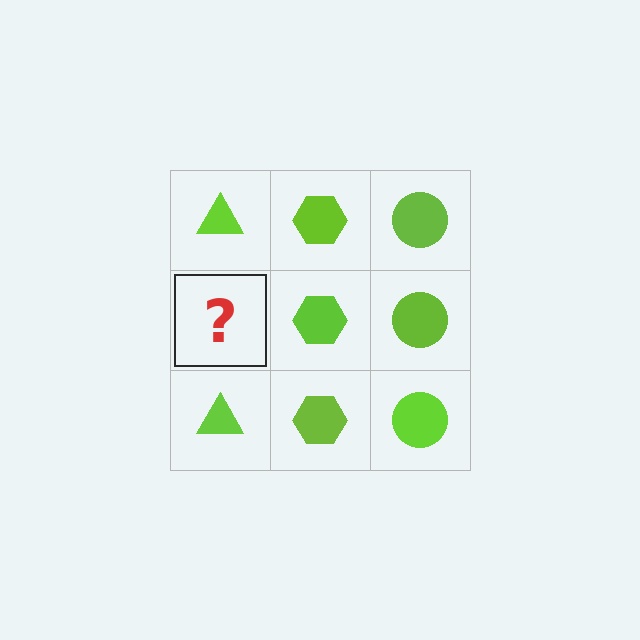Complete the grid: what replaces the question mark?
The question mark should be replaced with a lime triangle.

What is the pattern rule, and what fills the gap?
The rule is that each column has a consistent shape. The gap should be filled with a lime triangle.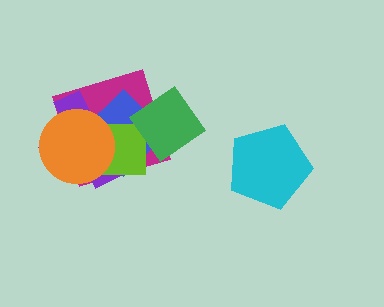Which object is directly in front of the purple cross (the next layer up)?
The blue diamond is directly in front of the purple cross.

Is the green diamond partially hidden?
No, no other shape covers it.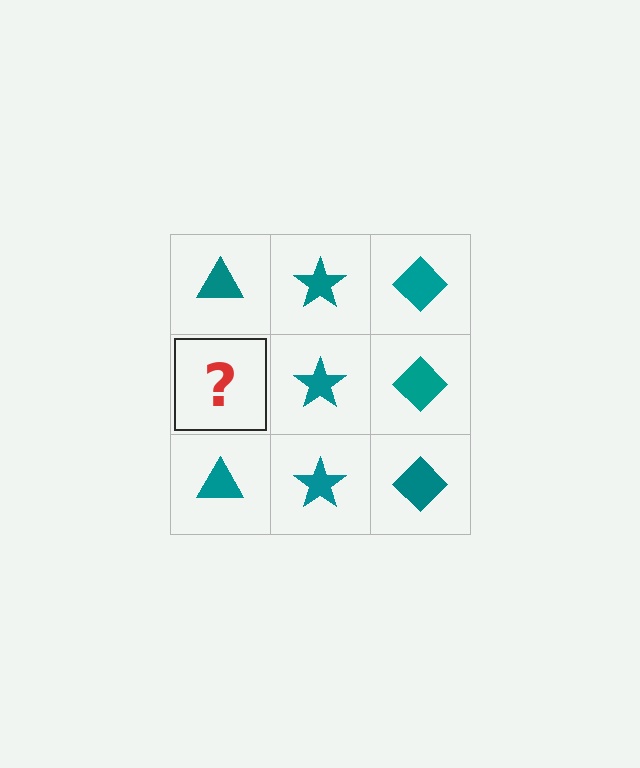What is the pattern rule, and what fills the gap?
The rule is that each column has a consistent shape. The gap should be filled with a teal triangle.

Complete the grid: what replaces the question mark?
The question mark should be replaced with a teal triangle.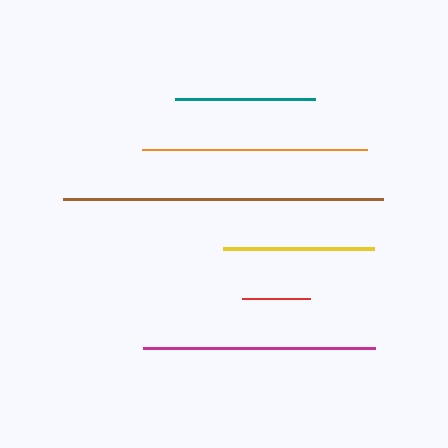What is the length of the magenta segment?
The magenta segment is approximately 232 pixels long.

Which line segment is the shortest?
The red line is the shortest at approximately 67 pixels.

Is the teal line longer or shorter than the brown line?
The brown line is longer than the teal line.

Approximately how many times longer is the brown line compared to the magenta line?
The brown line is approximately 1.4 times the length of the magenta line.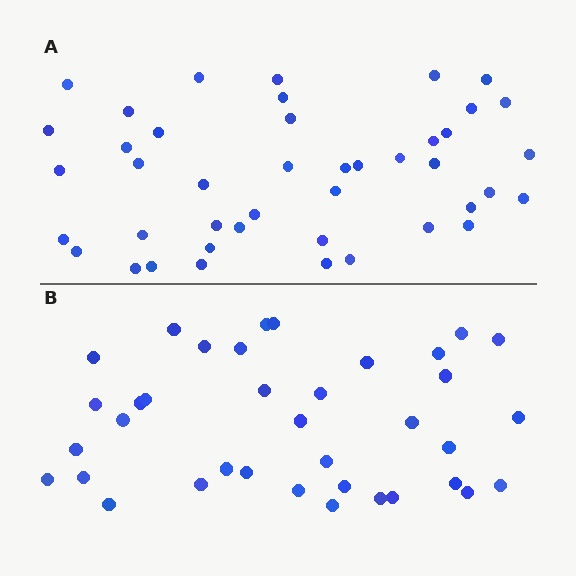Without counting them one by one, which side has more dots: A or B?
Region A (the top region) has more dots.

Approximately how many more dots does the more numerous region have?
Region A has about 6 more dots than region B.